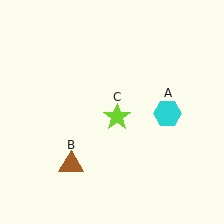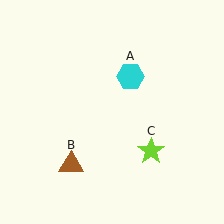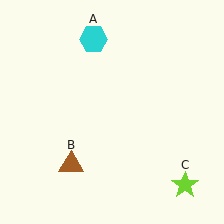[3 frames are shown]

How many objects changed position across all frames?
2 objects changed position: cyan hexagon (object A), lime star (object C).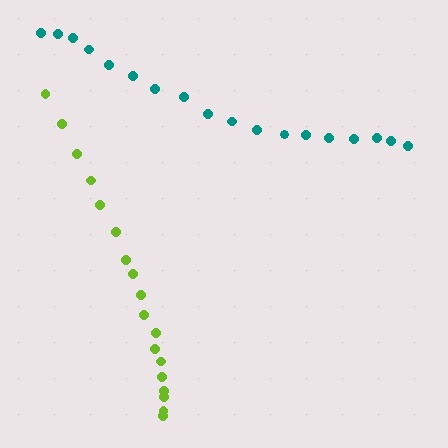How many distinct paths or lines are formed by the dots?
There are 2 distinct paths.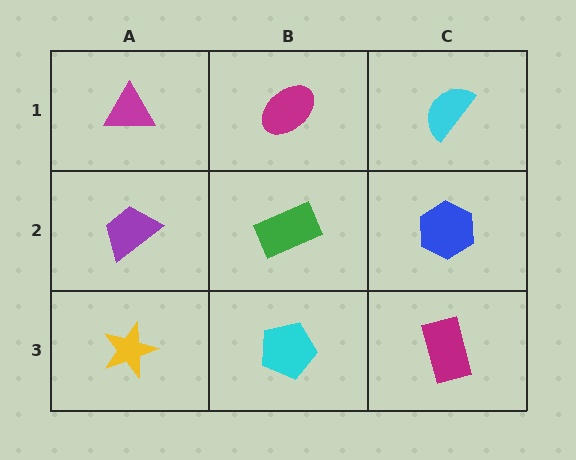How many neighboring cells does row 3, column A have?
2.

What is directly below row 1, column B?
A green rectangle.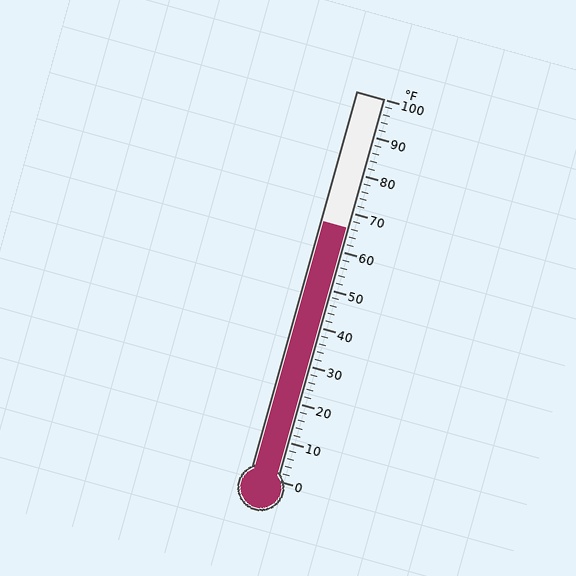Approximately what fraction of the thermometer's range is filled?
The thermometer is filled to approximately 65% of its range.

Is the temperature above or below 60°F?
The temperature is above 60°F.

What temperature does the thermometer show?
The thermometer shows approximately 66°F.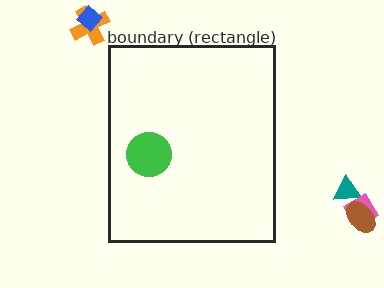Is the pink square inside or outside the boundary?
Outside.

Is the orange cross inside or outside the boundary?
Outside.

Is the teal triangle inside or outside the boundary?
Outside.